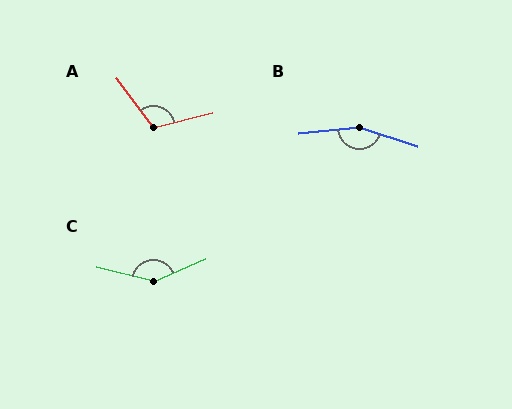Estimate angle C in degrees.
Approximately 142 degrees.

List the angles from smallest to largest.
A (113°), C (142°), B (156°).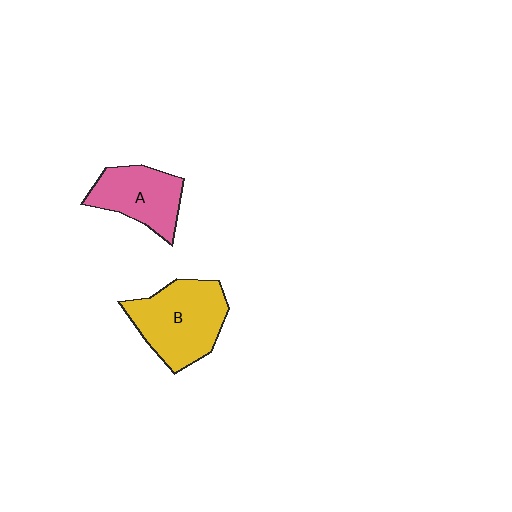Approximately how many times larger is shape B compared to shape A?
Approximately 1.4 times.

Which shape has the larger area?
Shape B (yellow).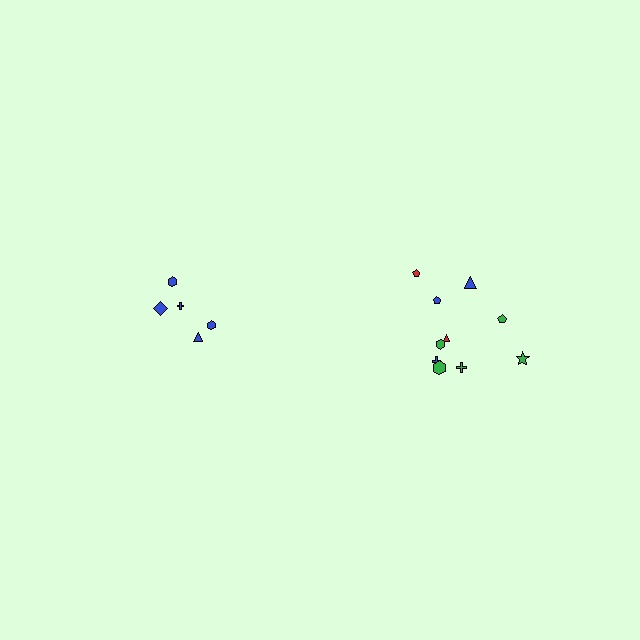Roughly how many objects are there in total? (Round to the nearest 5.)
Roughly 15 objects in total.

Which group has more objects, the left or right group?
The right group.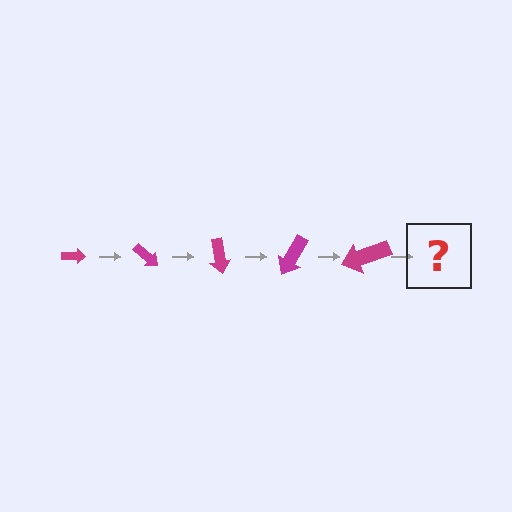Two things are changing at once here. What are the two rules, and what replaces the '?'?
The two rules are that the arrow grows larger each step and it rotates 40 degrees each step. The '?' should be an arrow, larger than the previous one and rotated 200 degrees from the start.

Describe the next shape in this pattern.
It should be an arrow, larger than the previous one and rotated 200 degrees from the start.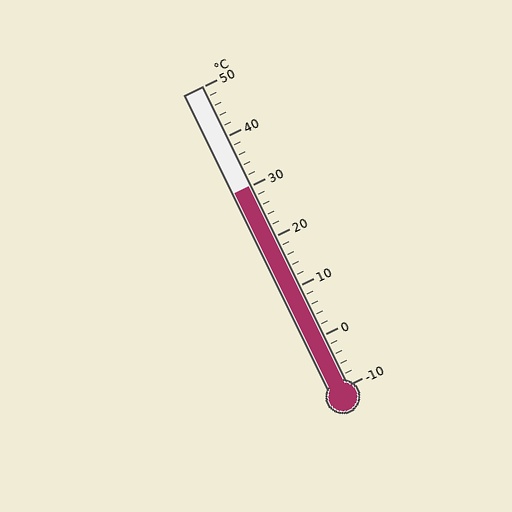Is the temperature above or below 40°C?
The temperature is below 40°C.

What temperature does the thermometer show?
The thermometer shows approximately 30°C.